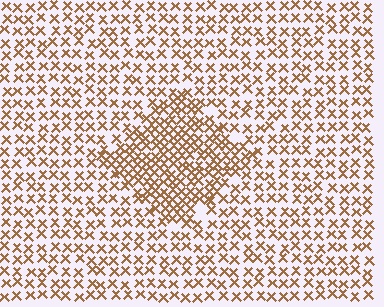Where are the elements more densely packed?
The elements are more densely packed inside the diamond boundary.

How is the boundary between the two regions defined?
The boundary is defined by a change in element density (approximately 1.8x ratio). All elements are the same color, size, and shape.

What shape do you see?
I see a diamond.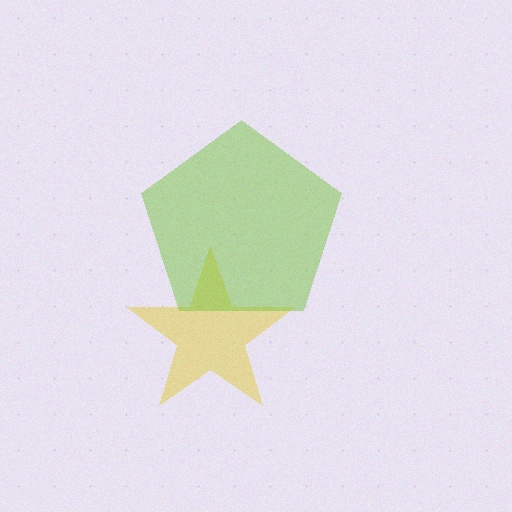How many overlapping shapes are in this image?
There are 2 overlapping shapes in the image.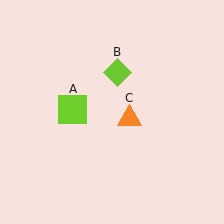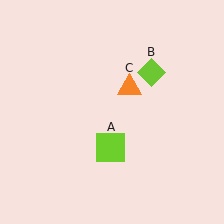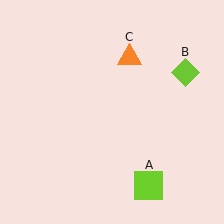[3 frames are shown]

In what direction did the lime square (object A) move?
The lime square (object A) moved down and to the right.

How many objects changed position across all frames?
3 objects changed position: lime square (object A), lime diamond (object B), orange triangle (object C).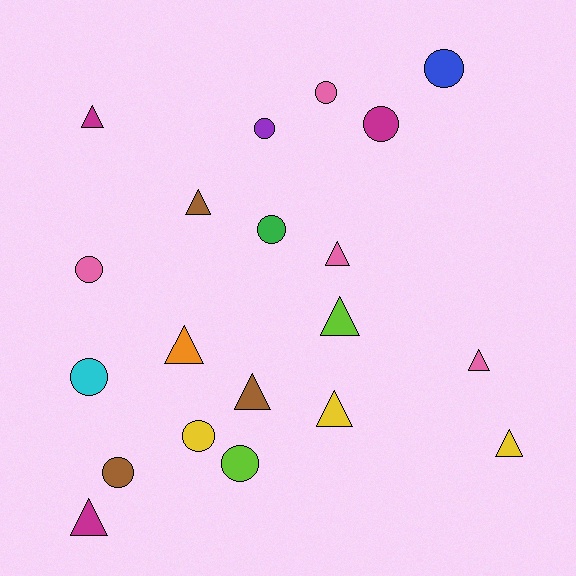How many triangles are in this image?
There are 10 triangles.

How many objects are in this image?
There are 20 objects.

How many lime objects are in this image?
There are 2 lime objects.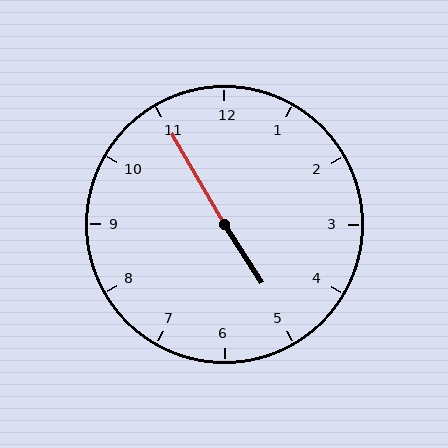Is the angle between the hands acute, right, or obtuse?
It is obtuse.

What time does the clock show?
4:55.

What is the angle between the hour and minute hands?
Approximately 178 degrees.